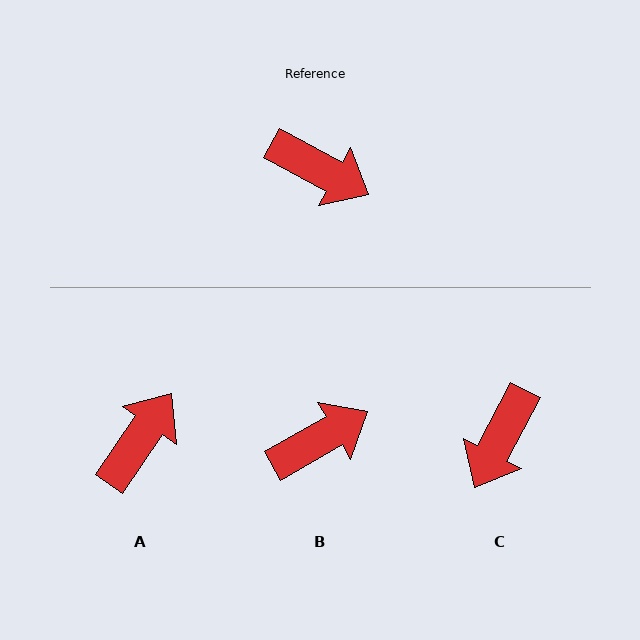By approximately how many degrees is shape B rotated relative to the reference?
Approximately 58 degrees counter-clockwise.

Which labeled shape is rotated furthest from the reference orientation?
C, about 89 degrees away.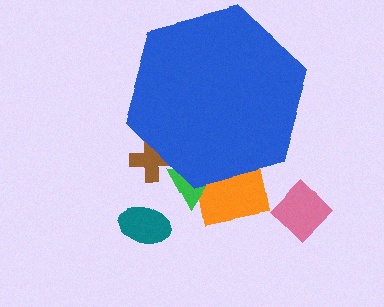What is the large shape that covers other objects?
A blue hexagon.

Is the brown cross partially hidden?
Yes, the brown cross is partially hidden behind the blue hexagon.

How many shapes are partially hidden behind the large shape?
3 shapes are partially hidden.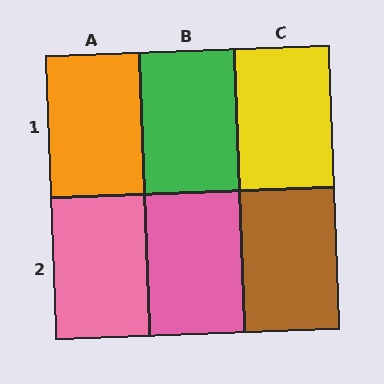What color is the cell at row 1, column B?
Green.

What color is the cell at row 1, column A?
Orange.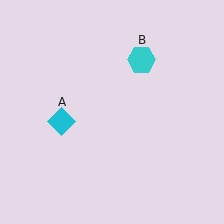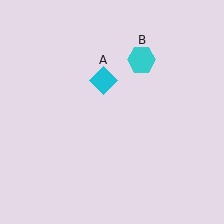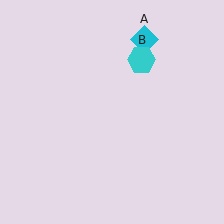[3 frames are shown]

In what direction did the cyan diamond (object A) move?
The cyan diamond (object A) moved up and to the right.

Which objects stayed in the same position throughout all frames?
Cyan hexagon (object B) remained stationary.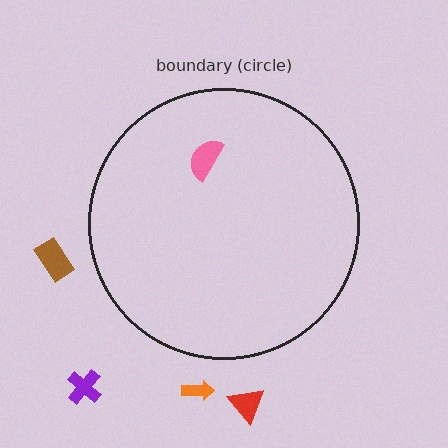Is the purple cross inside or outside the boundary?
Outside.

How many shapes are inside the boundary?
1 inside, 4 outside.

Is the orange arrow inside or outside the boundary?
Outside.